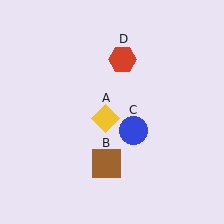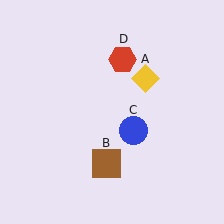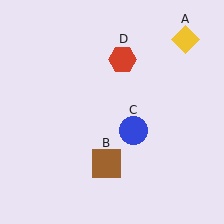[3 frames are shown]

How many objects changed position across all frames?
1 object changed position: yellow diamond (object A).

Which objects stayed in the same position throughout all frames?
Brown square (object B) and blue circle (object C) and red hexagon (object D) remained stationary.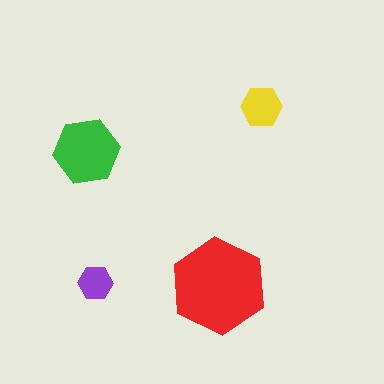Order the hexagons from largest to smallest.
the red one, the green one, the yellow one, the purple one.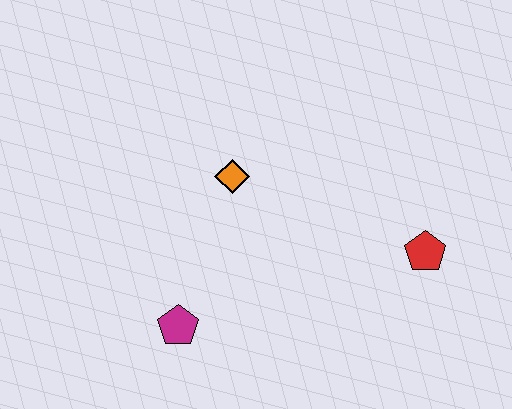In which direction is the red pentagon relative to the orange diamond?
The red pentagon is to the right of the orange diamond.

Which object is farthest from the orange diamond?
The red pentagon is farthest from the orange diamond.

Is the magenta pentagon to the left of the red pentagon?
Yes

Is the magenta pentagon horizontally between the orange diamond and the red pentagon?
No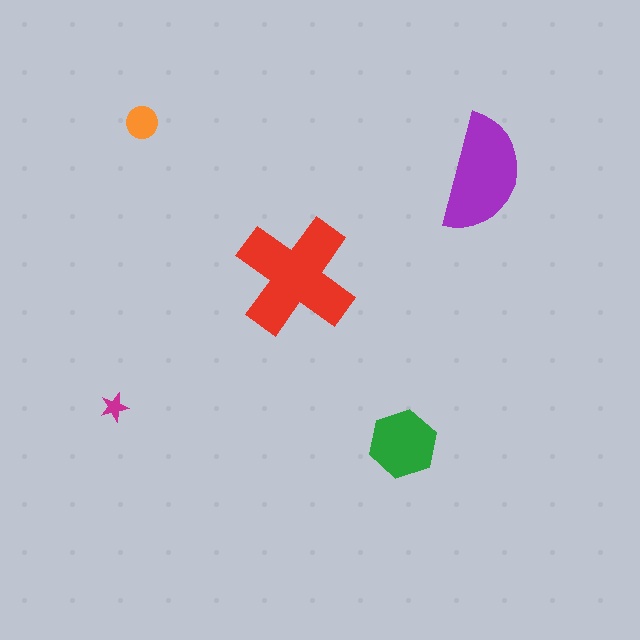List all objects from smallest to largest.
The magenta star, the orange circle, the green hexagon, the purple semicircle, the red cross.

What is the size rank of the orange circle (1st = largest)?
4th.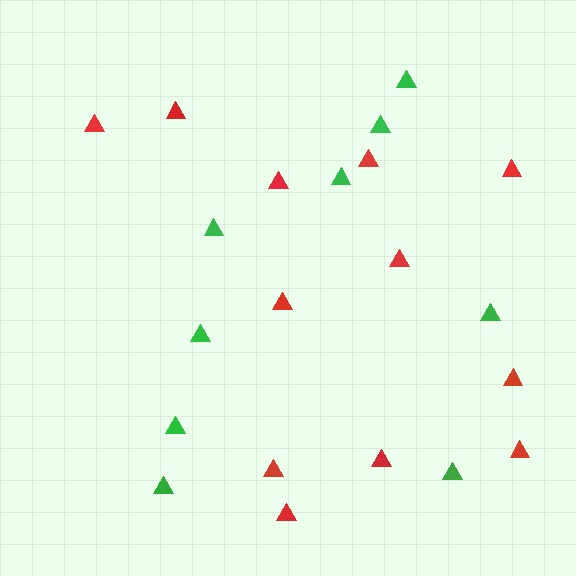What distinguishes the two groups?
There are 2 groups: one group of green triangles (9) and one group of red triangles (12).